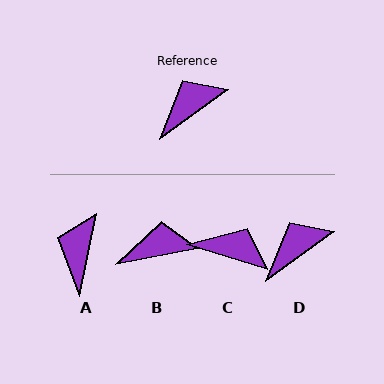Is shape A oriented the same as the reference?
No, it is off by about 43 degrees.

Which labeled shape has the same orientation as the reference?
D.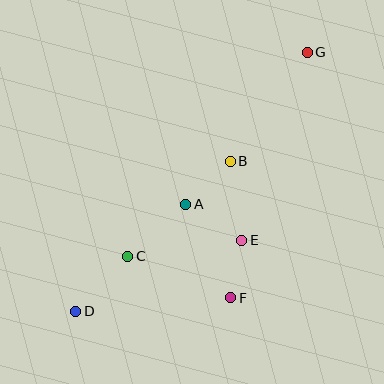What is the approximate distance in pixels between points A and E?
The distance between A and E is approximately 67 pixels.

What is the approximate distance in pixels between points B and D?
The distance between B and D is approximately 215 pixels.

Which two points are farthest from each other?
Points D and G are farthest from each other.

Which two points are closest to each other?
Points E and F are closest to each other.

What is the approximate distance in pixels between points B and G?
The distance between B and G is approximately 134 pixels.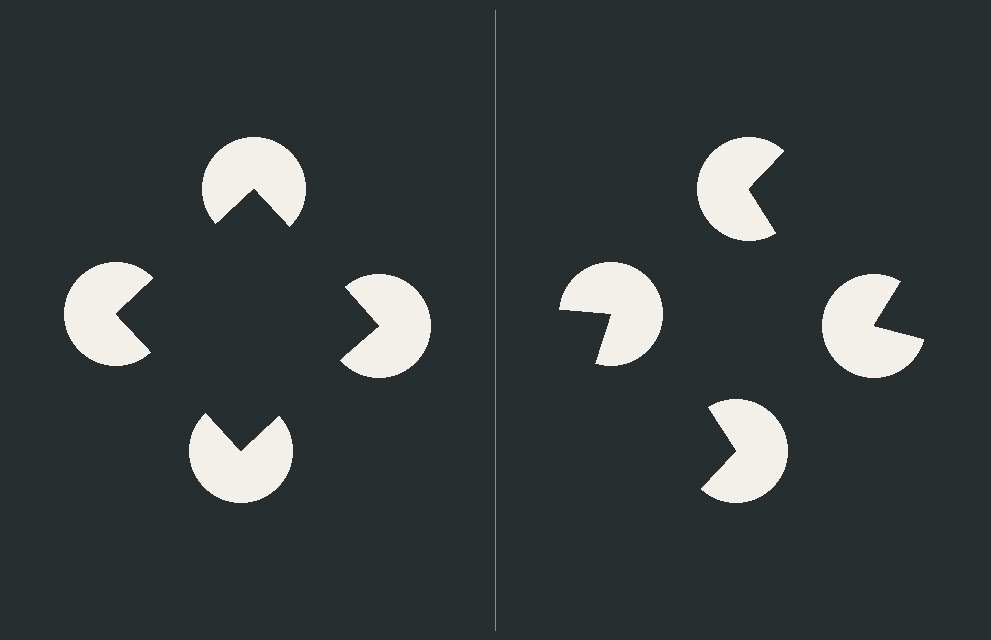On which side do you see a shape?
An illusory square appears on the left side. On the right side the wedge cuts are rotated, so no coherent shape forms.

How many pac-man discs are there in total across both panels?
8 — 4 on each side.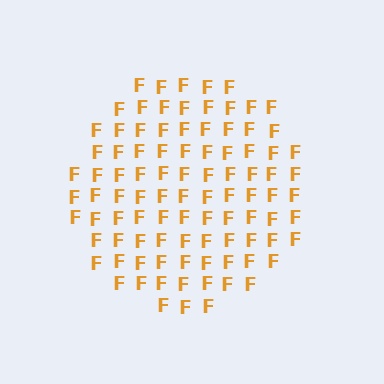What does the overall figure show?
The overall figure shows a circle.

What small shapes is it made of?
It is made of small letter F's.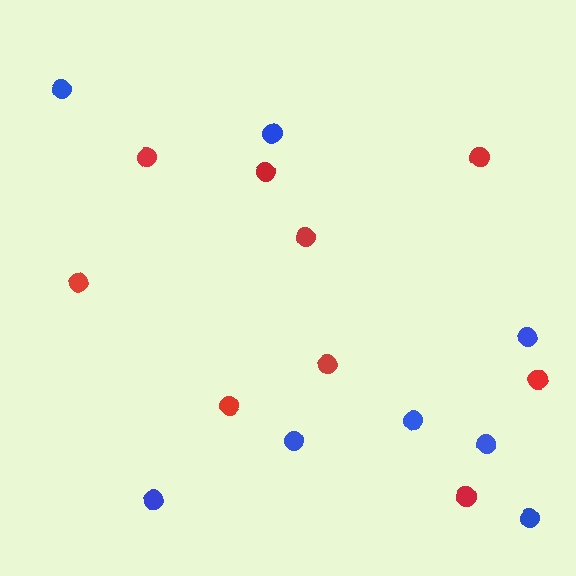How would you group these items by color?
There are 2 groups: one group of red circles (9) and one group of blue circles (8).